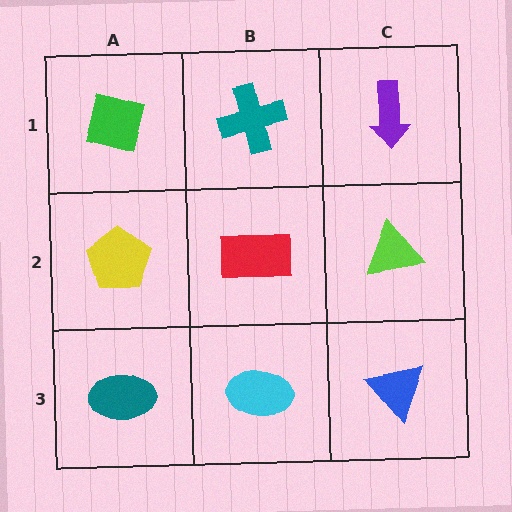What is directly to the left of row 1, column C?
A teal cross.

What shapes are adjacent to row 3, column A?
A yellow pentagon (row 2, column A), a cyan ellipse (row 3, column B).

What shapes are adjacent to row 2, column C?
A purple arrow (row 1, column C), a blue triangle (row 3, column C), a red rectangle (row 2, column B).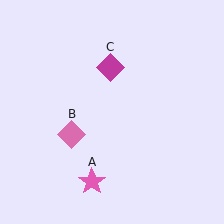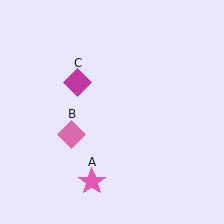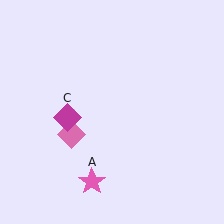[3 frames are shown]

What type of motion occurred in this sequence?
The magenta diamond (object C) rotated counterclockwise around the center of the scene.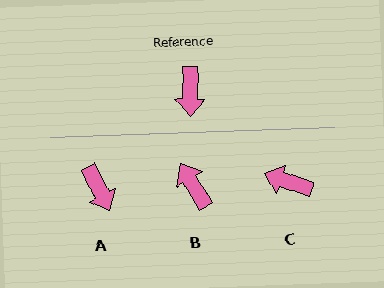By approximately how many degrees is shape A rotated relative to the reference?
Approximately 27 degrees counter-clockwise.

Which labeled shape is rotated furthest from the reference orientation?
B, about 148 degrees away.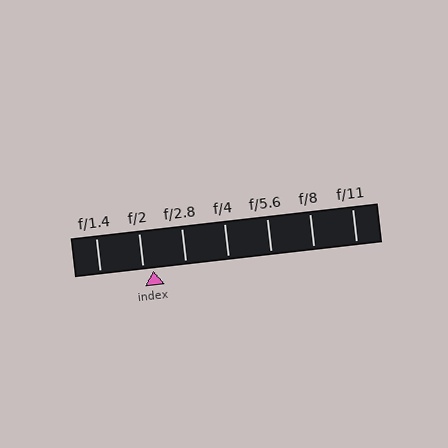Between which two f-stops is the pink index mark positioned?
The index mark is between f/2 and f/2.8.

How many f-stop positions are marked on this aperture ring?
There are 7 f-stop positions marked.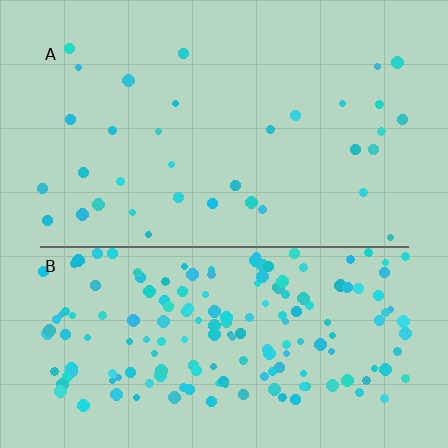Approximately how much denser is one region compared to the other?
Approximately 5.0× — region B over region A.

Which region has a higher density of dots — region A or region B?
B (the bottom).